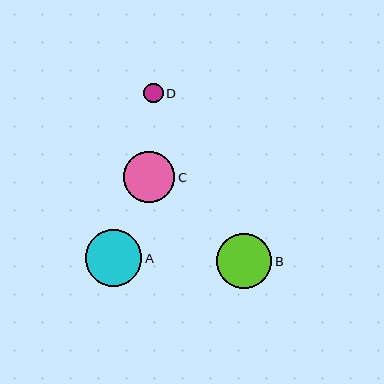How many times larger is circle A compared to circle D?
Circle A is approximately 2.9 times the size of circle D.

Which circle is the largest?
Circle A is the largest with a size of approximately 57 pixels.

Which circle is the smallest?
Circle D is the smallest with a size of approximately 20 pixels.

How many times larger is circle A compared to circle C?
Circle A is approximately 1.1 times the size of circle C.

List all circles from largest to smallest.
From largest to smallest: A, B, C, D.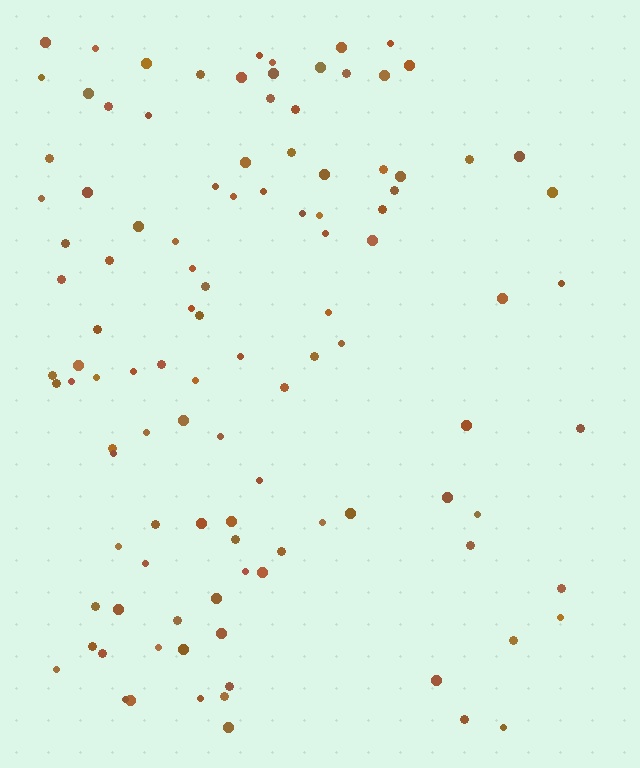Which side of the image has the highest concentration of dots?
The left.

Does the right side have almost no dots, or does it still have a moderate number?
Still a moderate number, just noticeably fewer than the left.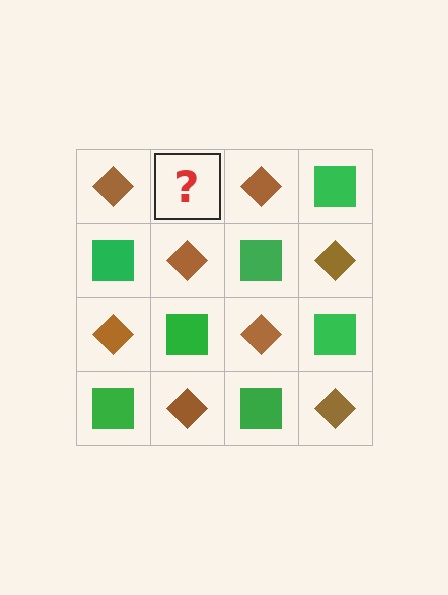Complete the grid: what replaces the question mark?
The question mark should be replaced with a green square.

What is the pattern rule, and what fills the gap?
The rule is that it alternates brown diamond and green square in a checkerboard pattern. The gap should be filled with a green square.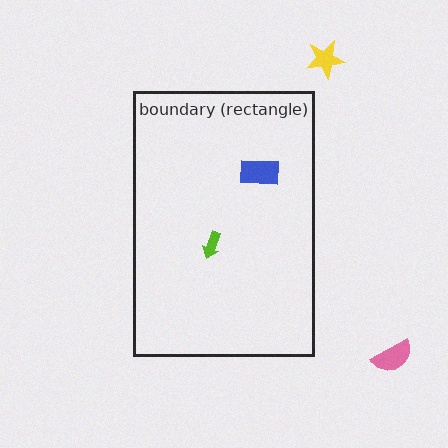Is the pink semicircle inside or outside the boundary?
Outside.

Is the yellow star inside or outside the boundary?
Outside.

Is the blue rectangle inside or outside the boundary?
Inside.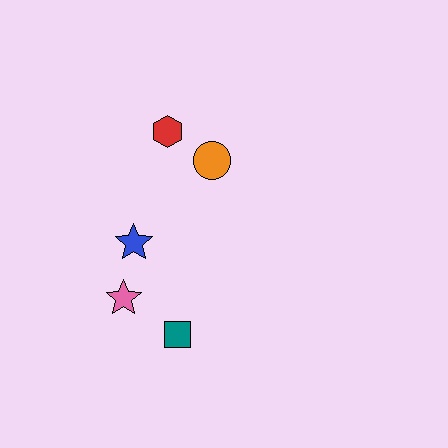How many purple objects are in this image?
There are no purple objects.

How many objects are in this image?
There are 5 objects.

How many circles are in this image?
There is 1 circle.